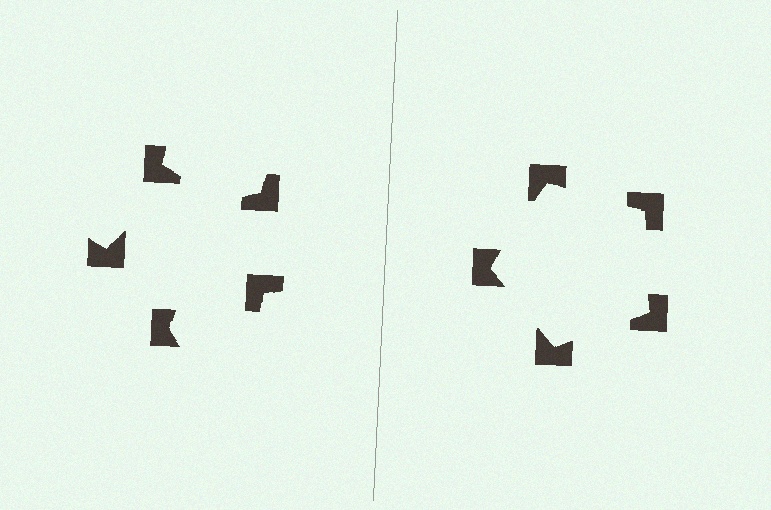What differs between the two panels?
The notched squares are positioned identically on both sides; only the wedge orientations differ. On the right they align to a pentagon; on the left they are misaligned.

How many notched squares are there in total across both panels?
10 — 5 on each side.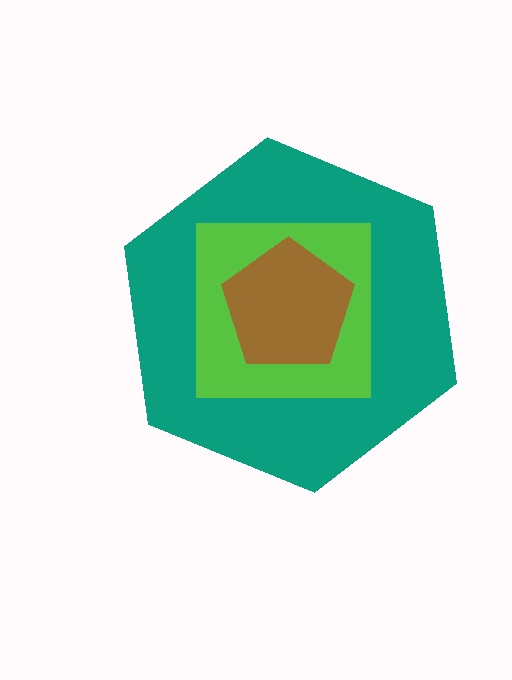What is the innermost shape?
The brown pentagon.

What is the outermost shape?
The teal hexagon.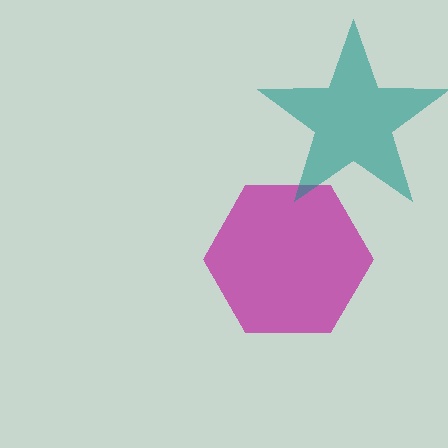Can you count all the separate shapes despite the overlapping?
Yes, there are 2 separate shapes.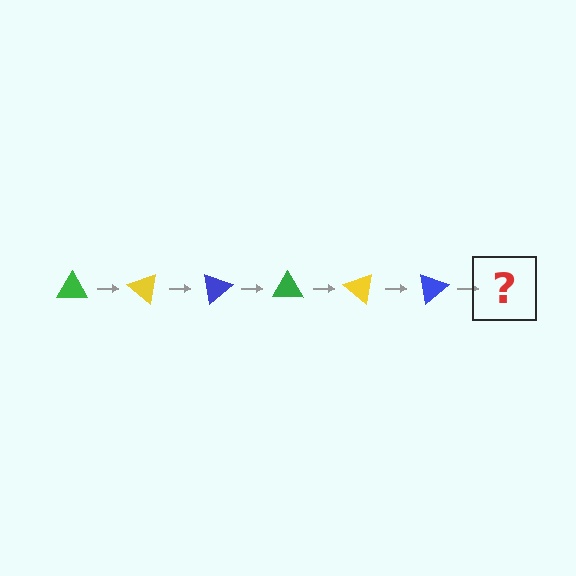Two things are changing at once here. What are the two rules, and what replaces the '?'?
The two rules are that it rotates 40 degrees each step and the color cycles through green, yellow, and blue. The '?' should be a green triangle, rotated 240 degrees from the start.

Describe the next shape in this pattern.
It should be a green triangle, rotated 240 degrees from the start.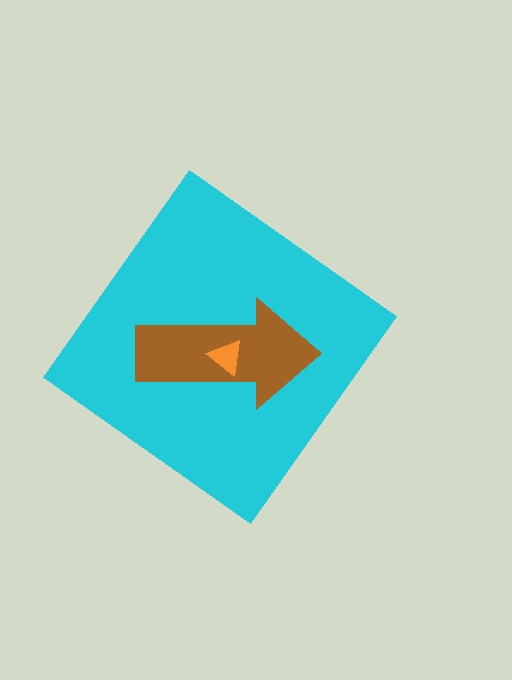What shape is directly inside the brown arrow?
The orange triangle.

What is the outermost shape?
The cyan diamond.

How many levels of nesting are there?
3.